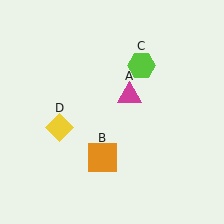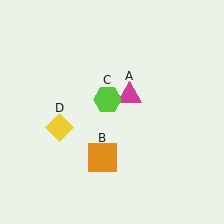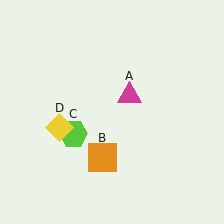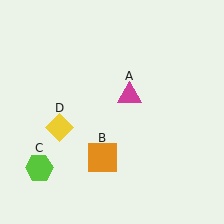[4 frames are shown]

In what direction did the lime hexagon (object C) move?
The lime hexagon (object C) moved down and to the left.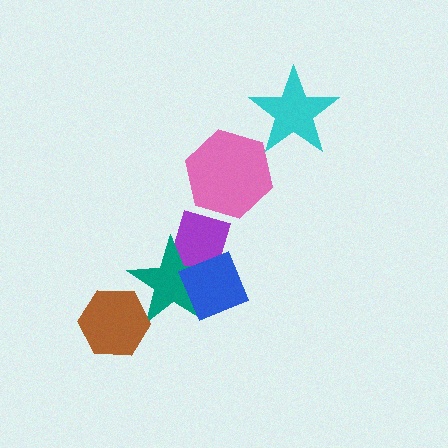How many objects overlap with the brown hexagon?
1 object overlaps with the brown hexagon.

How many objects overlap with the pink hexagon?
0 objects overlap with the pink hexagon.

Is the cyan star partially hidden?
No, no other shape covers it.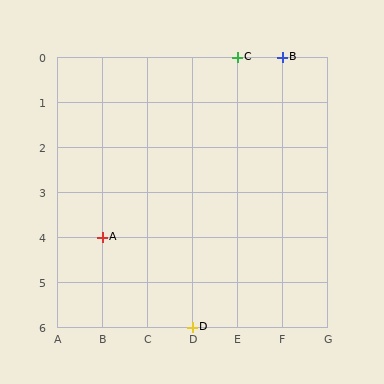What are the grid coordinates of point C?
Point C is at grid coordinates (E, 0).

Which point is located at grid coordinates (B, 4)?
Point A is at (B, 4).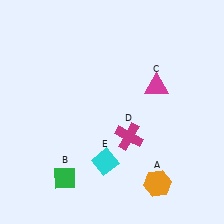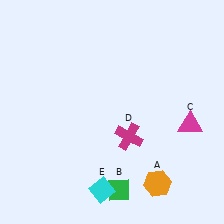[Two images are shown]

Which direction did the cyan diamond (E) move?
The cyan diamond (E) moved down.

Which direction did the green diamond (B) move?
The green diamond (B) moved right.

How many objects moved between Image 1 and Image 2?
3 objects moved between the two images.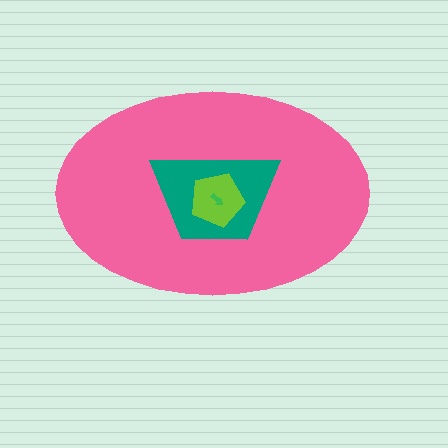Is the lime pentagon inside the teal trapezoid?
Yes.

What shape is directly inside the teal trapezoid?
The lime pentagon.